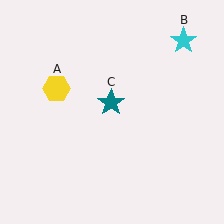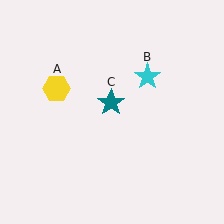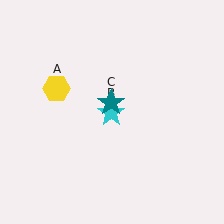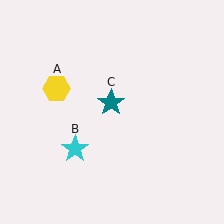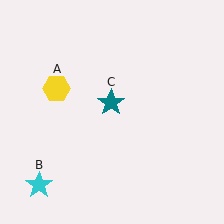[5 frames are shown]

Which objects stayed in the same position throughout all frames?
Yellow hexagon (object A) and teal star (object C) remained stationary.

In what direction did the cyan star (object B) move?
The cyan star (object B) moved down and to the left.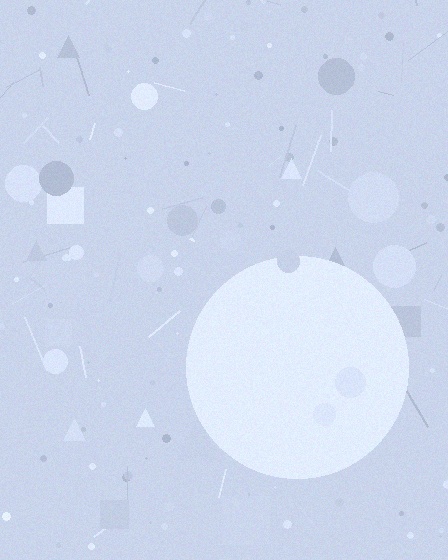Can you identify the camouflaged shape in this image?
The camouflaged shape is a circle.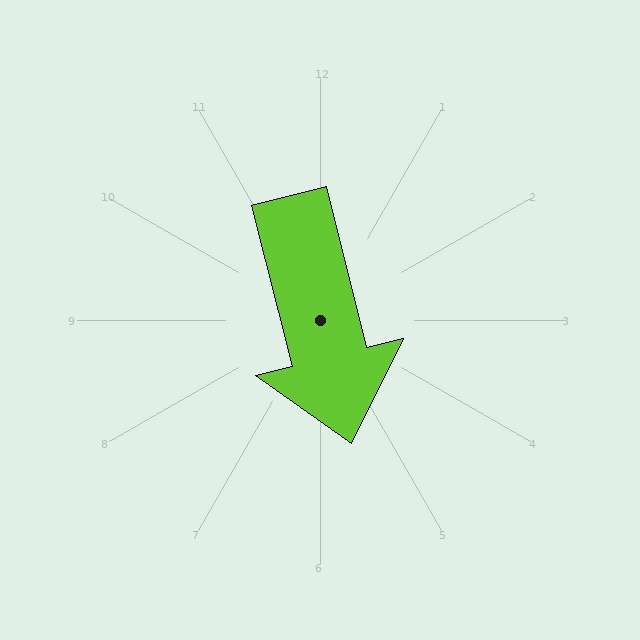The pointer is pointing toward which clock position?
Roughly 6 o'clock.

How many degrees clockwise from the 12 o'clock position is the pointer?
Approximately 166 degrees.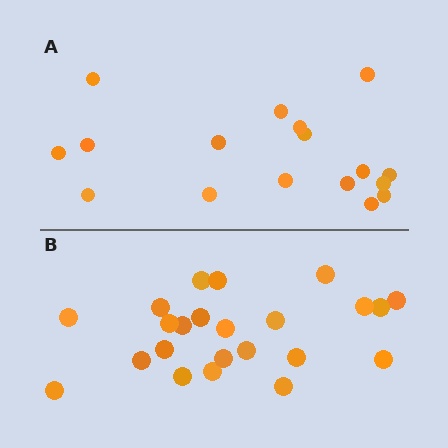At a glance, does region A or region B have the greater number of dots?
Region B (the bottom region) has more dots.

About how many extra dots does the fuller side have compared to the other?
Region B has about 6 more dots than region A.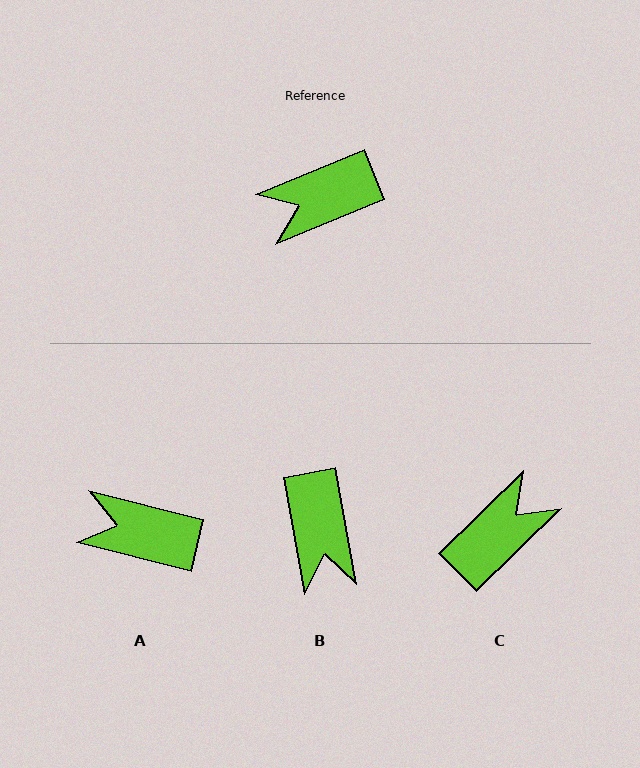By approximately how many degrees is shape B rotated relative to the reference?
Approximately 78 degrees counter-clockwise.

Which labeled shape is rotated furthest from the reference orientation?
C, about 158 degrees away.